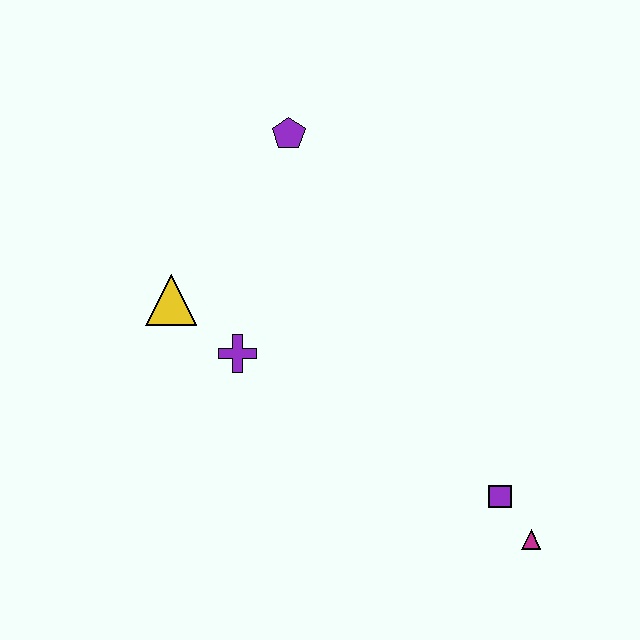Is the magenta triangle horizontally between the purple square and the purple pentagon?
No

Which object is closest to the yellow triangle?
The purple cross is closest to the yellow triangle.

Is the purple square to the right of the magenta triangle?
No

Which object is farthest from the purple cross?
The magenta triangle is farthest from the purple cross.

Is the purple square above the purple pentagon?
No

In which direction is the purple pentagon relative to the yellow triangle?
The purple pentagon is above the yellow triangle.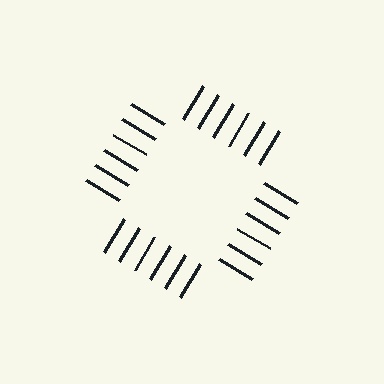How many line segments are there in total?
24 — 6 along each of the 4 edges.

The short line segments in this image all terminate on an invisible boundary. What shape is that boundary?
An illusory square — the line segments terminate on its edges but no continuous stroke is drawn.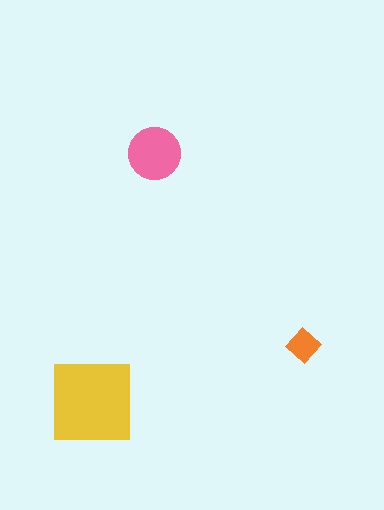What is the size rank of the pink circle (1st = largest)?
2nd.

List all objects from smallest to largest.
The orange diamond, the pink circle, the yellow square.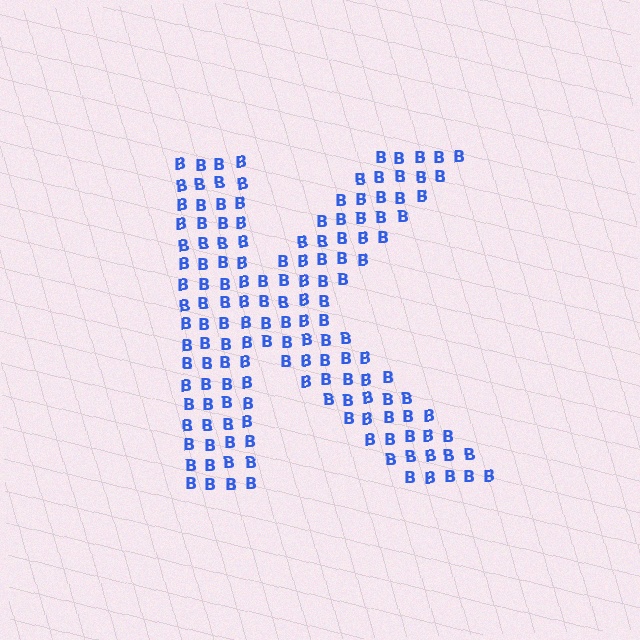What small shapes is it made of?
It is made of small letter B's.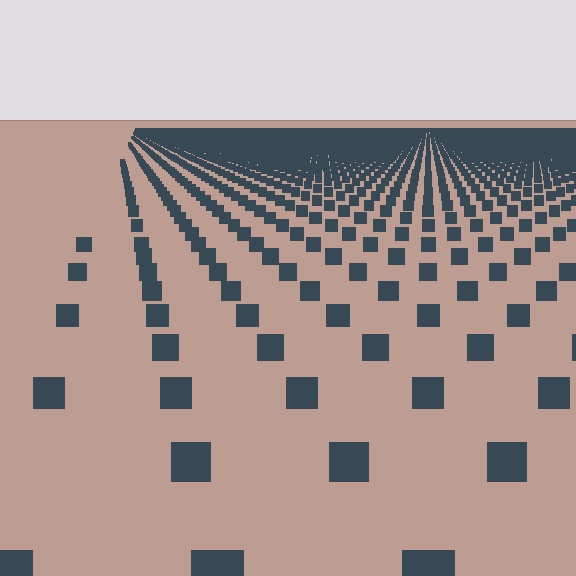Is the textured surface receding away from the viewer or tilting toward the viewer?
The surface is receding away from the viewer. Texture elements get smaller and denser toward the top.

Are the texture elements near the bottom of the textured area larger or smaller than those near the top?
Larger. Near the bottom, elements are closer to the viewer and appear at a bigger on-screen size.